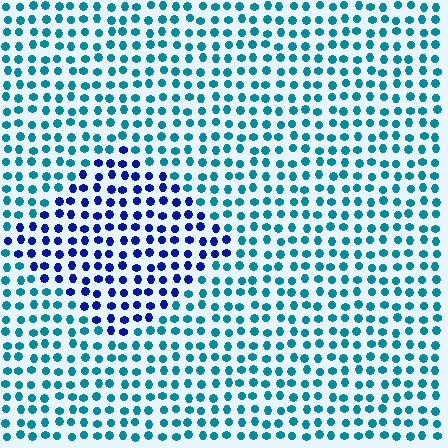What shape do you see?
I see a diamond.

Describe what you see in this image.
The image is filled with small teal elements in a uniform arrangement. A diamond-shaped region is visible where the elements are tinted to a slightly different hue, forming a subtle color boundary.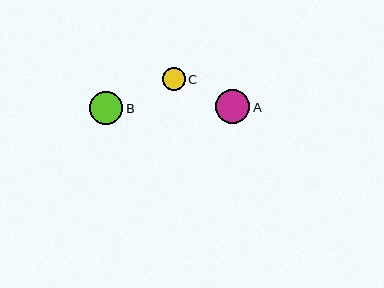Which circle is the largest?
Circle A is the largest with a size of approximately 34 pixels.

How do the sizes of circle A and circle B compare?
Circle A and circle B are approximately the same size.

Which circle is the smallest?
Circle C is the smallest with a size of approximately 23 pixels.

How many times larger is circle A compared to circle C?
Circle A is approximately 1.5 times the size of circle C.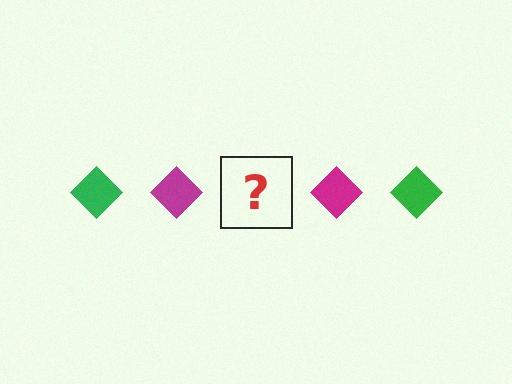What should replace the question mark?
The question mark should be replaced with a green diamond.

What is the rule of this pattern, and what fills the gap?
The rule is that the pattern cycles through green, magenta diamonds. The gap should be filled with a green diamond.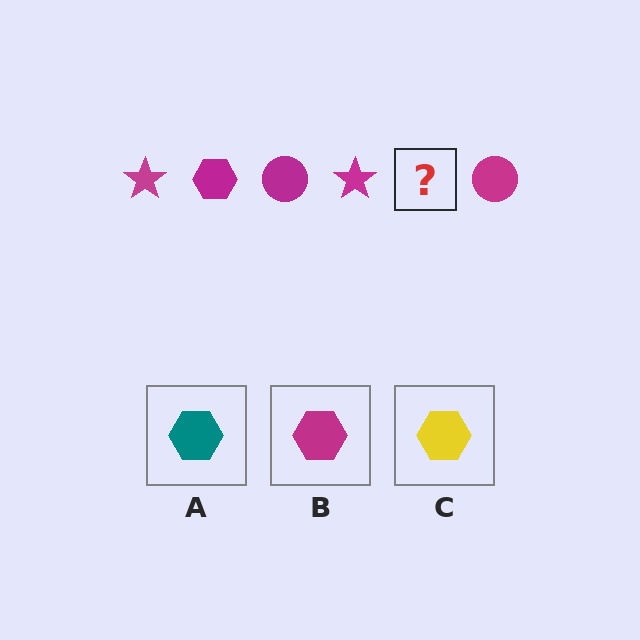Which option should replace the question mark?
Option B.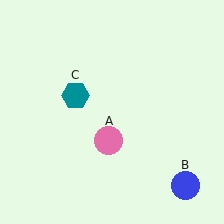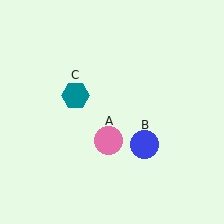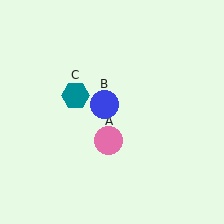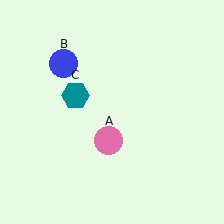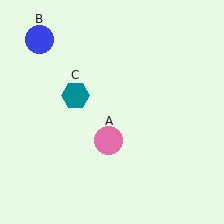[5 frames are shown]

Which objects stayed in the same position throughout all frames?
Pink circle (object A) and teal hexagon (object C) remained stationary.